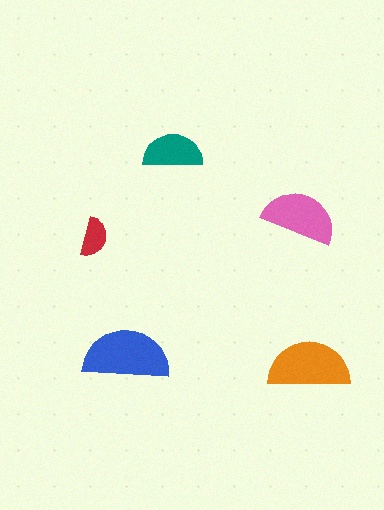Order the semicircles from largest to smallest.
the blue one, the orange one, the pink one, the teal one, the red one.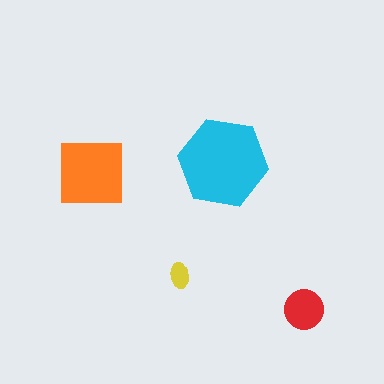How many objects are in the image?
There are 4 objects in the image.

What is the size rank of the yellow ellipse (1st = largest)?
4th.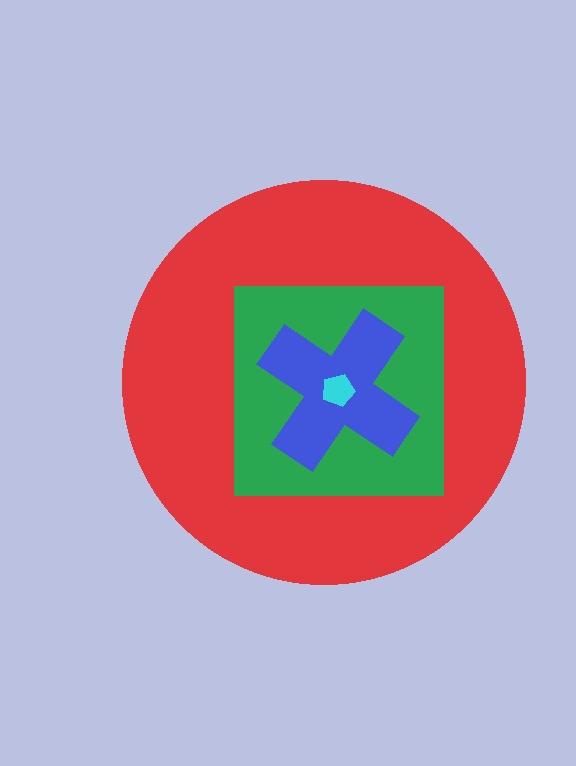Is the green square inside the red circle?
Yes.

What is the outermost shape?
The red circle.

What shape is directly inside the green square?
The blue cross.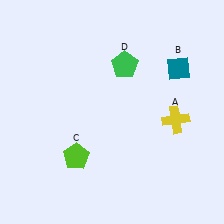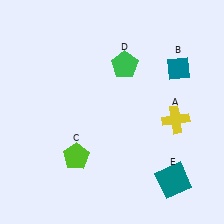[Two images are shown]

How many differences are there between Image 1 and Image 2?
There is 1 difference between the two images.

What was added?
A teal square (E) was added in Image 2.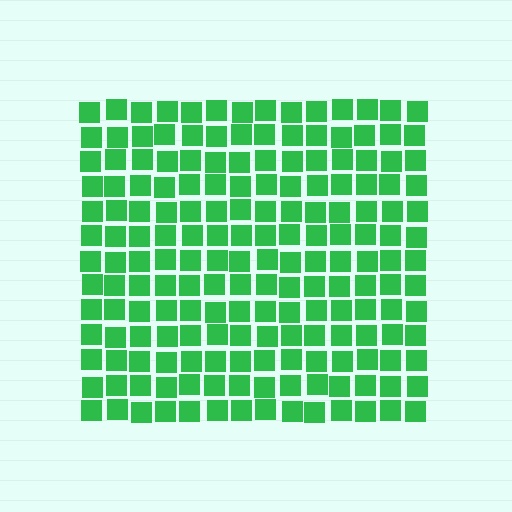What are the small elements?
The small elements are squares.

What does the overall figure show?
The overall figure shows a square.